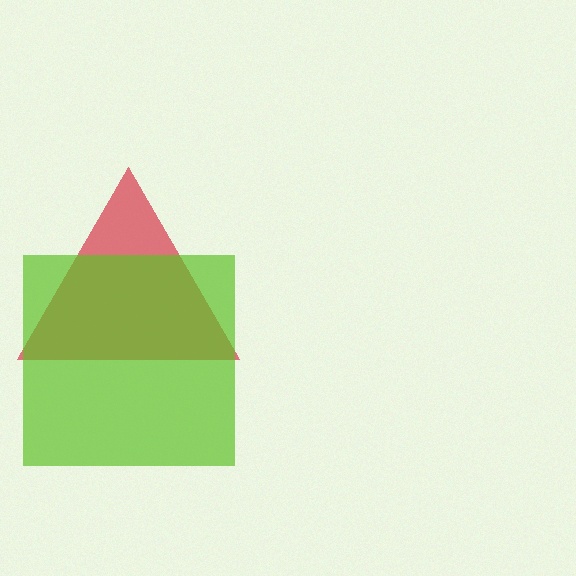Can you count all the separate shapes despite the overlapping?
Yes, there are 2 separate shapes.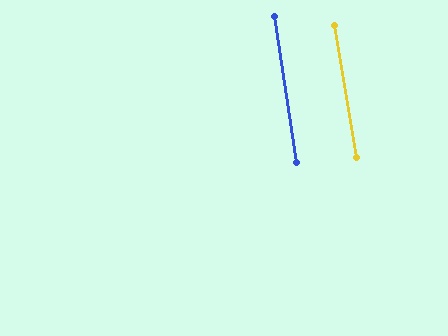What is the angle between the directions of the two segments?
Approximately 1 degree.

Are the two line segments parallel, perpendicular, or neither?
Parallel — their directions differ by only 0.8°.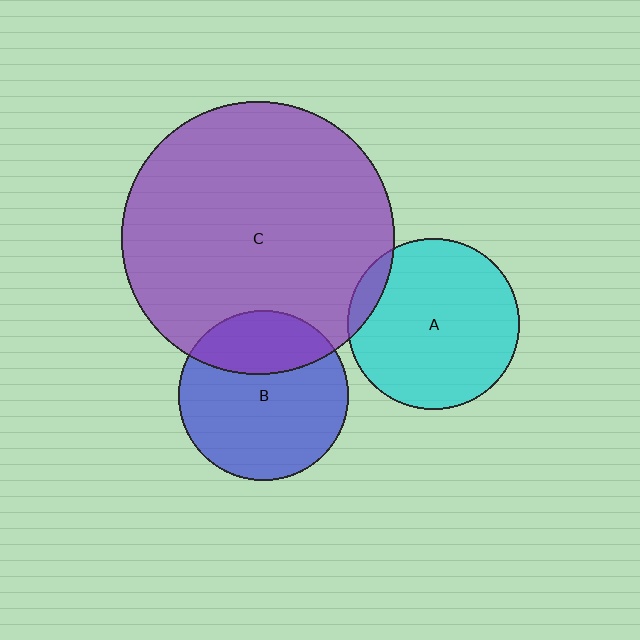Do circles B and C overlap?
Yes.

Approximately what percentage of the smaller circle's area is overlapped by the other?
Approximately 30%.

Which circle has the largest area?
Circle C (purple).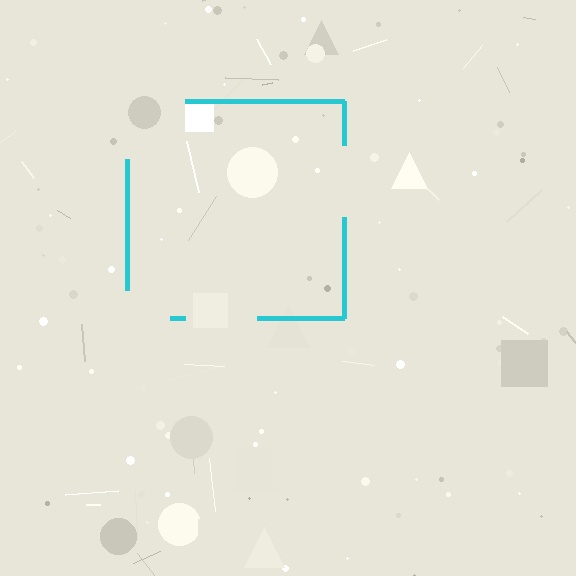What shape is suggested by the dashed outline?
The dashed outline suggests a square.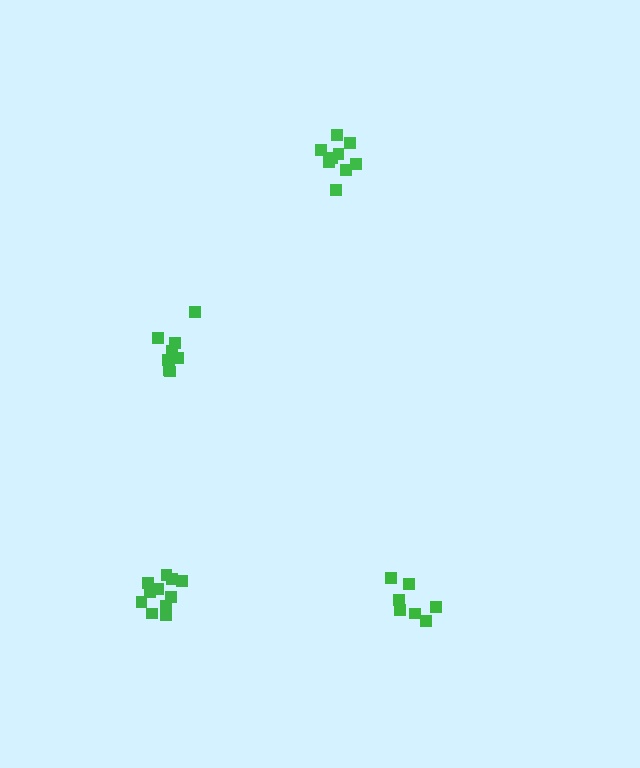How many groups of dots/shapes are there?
There are 4 groups.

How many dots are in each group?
Group 1: 8 dots, Group 2: 7 dots, Group 3: 9 dots, Group 4: 11 dots (35 total).